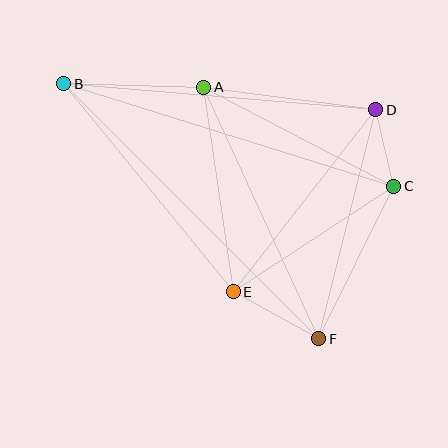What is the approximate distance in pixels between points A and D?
The distance between A and D is approximately 174 pixels.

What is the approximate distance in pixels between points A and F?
The distance between A and F is approximately 277 pixels.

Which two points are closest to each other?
Points C and D are closest to each other.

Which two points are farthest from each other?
Points B and F are farthest from each other.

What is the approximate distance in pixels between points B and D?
The distance between B and D is approximately 313 pixels.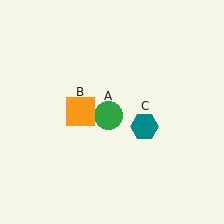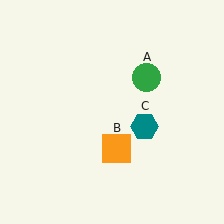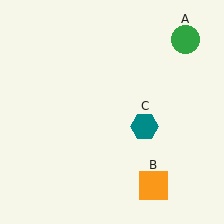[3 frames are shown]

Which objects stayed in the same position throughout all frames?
Teal hexagon (object C) remained stationary.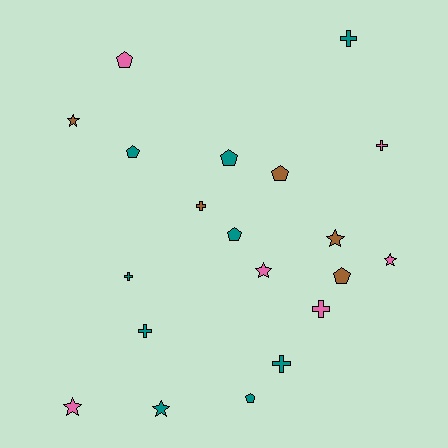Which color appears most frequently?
Teal, with 9 objects.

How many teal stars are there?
There is 1 teal star.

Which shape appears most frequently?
Pentagon, with 7 objects.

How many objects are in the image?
There are 20 objects.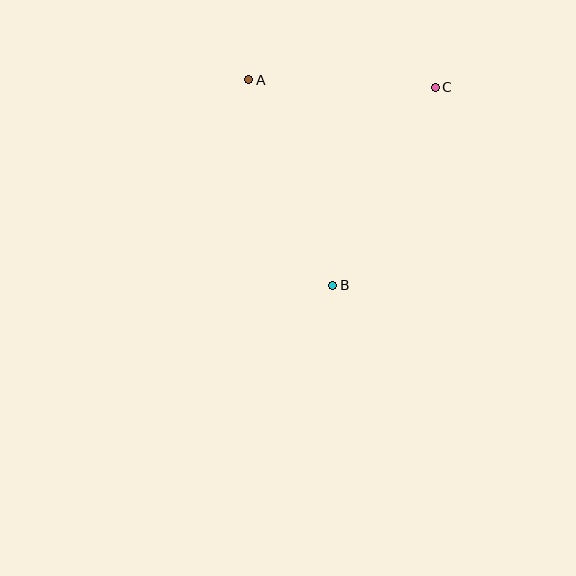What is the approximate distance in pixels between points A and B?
The distance between A and B is approximately 222 pixels.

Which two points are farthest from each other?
Points B and C are farthest from each other.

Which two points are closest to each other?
Points A and C are closest to each other.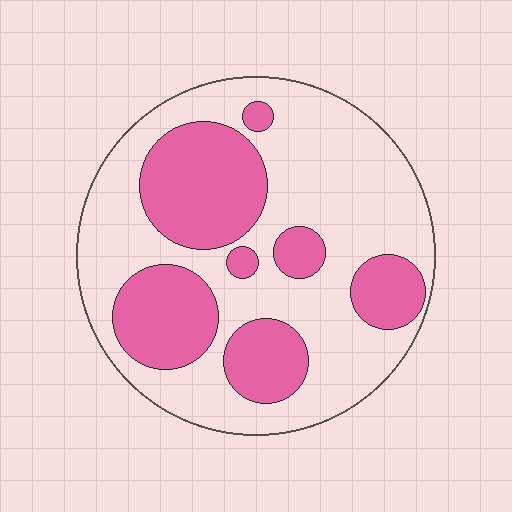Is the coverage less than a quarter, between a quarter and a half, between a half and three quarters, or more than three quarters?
Between a quarter and a half.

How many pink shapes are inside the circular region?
7.